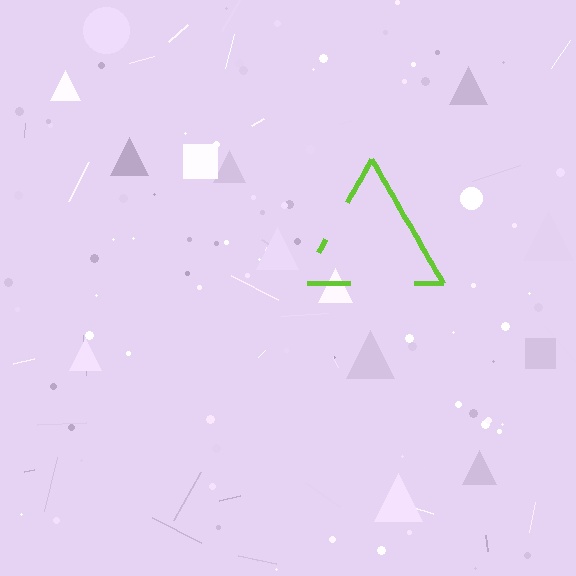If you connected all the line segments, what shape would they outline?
They would outline a triangle.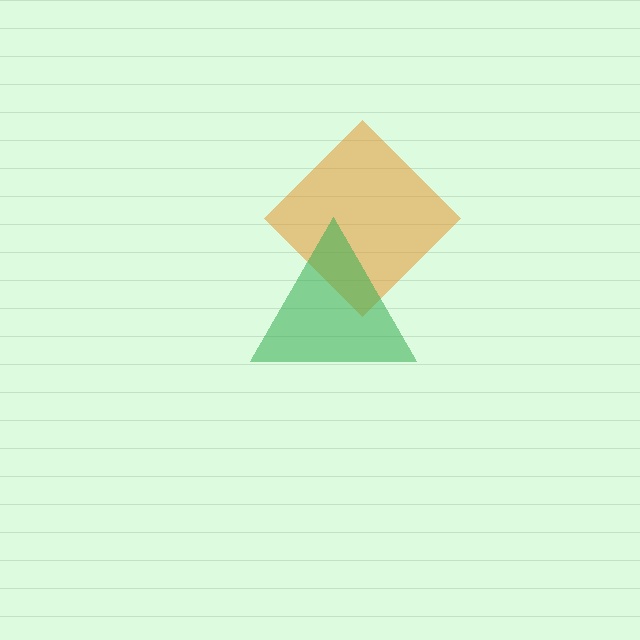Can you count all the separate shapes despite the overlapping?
Yes, there are 2 separate shapes.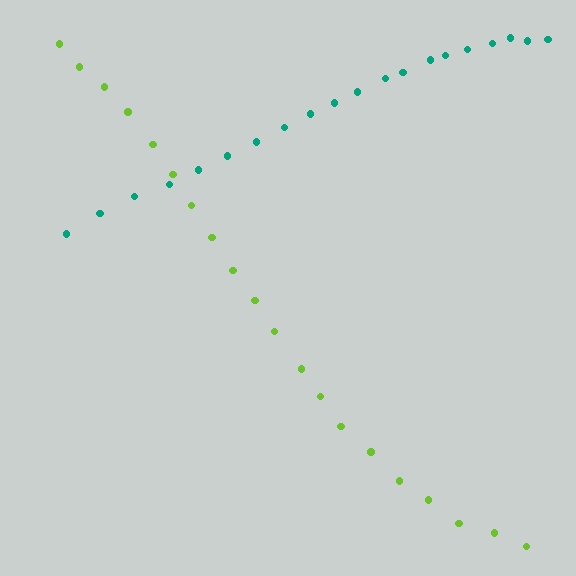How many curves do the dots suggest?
There are 2 distinct paths.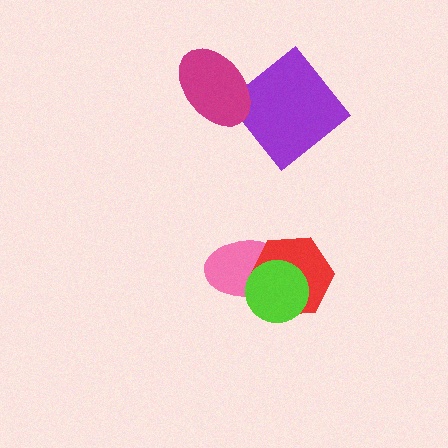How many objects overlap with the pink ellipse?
2 objects overlap with the pink ellipse.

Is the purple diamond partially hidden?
Yes, it is partially covered by another shape.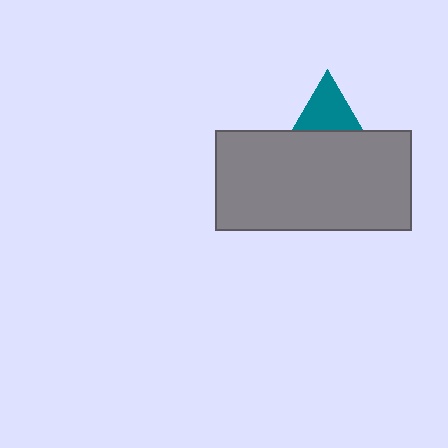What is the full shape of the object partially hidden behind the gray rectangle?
The partially hidden object is a teal triangle.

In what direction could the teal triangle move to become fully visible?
The teal triangle could move up. That would shift it out from behind the gray rectangle entirely.